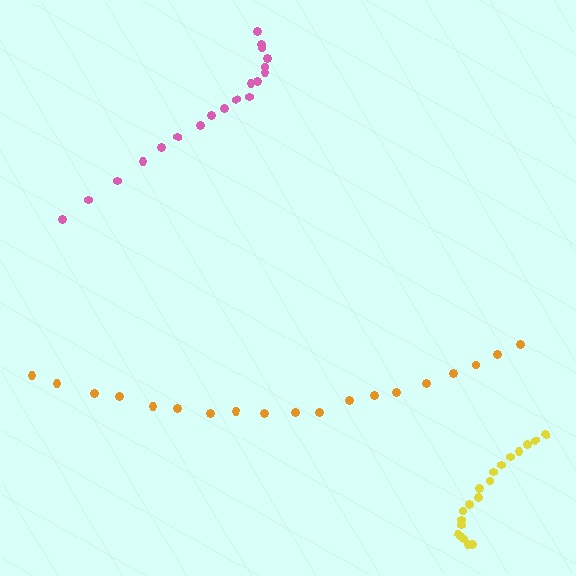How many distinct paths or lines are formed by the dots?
There are 3 distinct paths.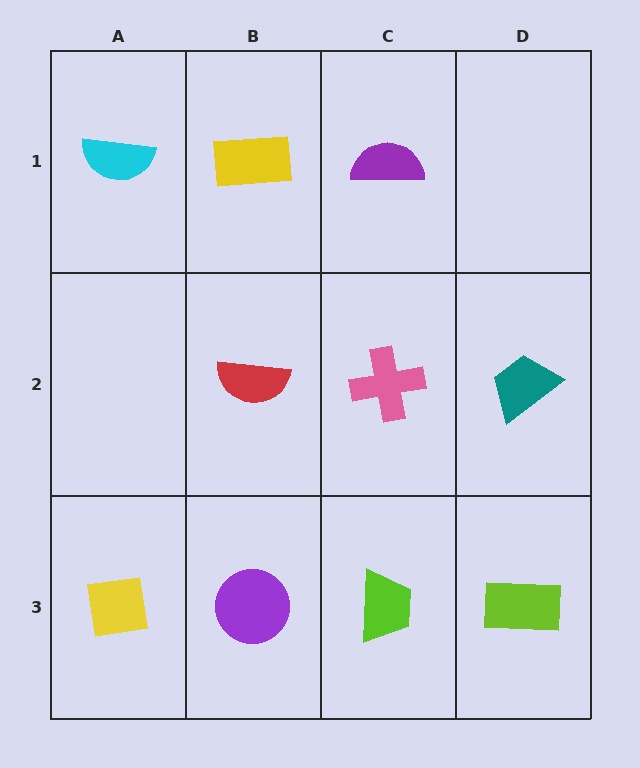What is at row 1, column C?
A purple semicircle.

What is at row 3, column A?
A yellow square.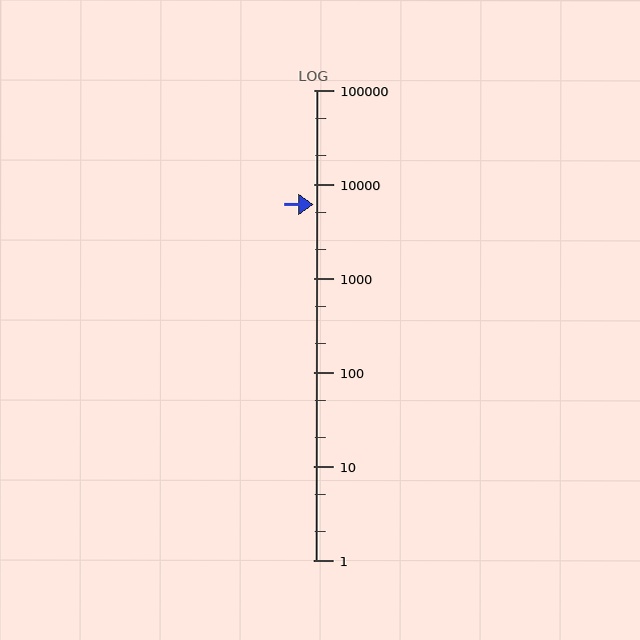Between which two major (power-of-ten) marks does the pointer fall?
The pointer is between 1000 and 10000.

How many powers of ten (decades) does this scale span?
The scale spans 5 decades, from 1 to 100000.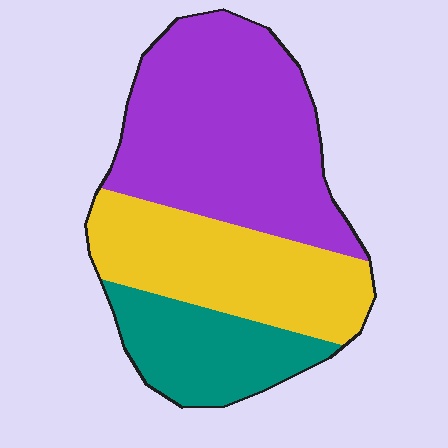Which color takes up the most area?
Purple, at roughly 50%.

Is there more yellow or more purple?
Purple.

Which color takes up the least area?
Teal, at roughly 20%.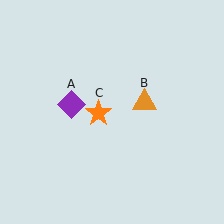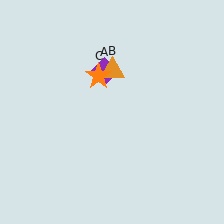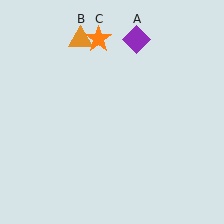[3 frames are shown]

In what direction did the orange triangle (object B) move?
The orange triangle (object B) moved up and to the left.